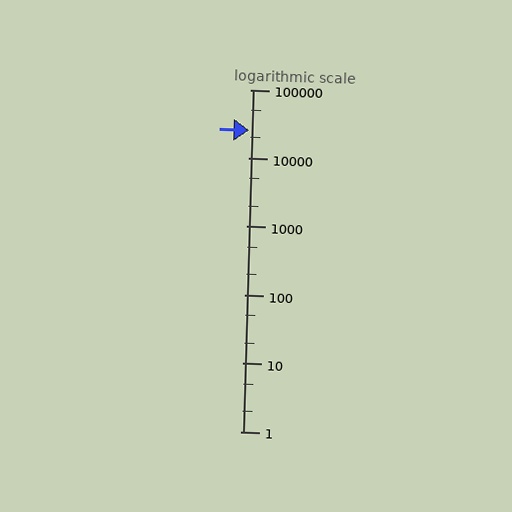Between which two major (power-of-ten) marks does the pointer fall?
The pointer is between 10000 and 100000.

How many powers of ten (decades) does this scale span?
The scale spans 5 decades, from 1 to 100000.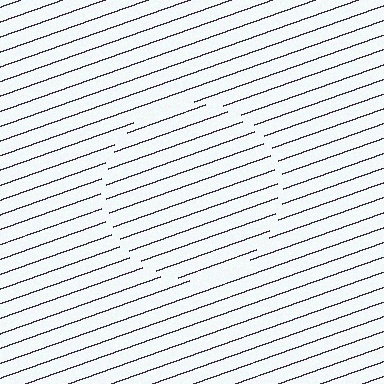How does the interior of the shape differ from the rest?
The interior of the shape contains the same grating, shifted by half a period — the contour is defined by the phase discontinuity where line-ends from the inner and outer gratings abut.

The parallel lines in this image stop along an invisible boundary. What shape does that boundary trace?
An illusory circle. The interior of the shape contains the same grating, shifted by half a period — the contour is defined by the phase discontinuity where line-ends from the inner and outer gratings abut.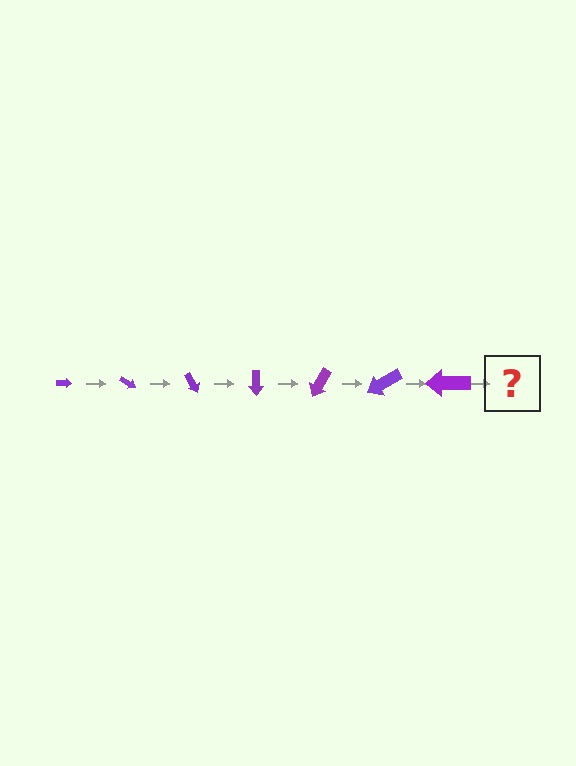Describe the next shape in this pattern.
It should be an arrow, larger than the previous one and rotated 210 degrees from the start.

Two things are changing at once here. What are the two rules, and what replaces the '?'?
The two rules are that the arrow grows larger each step and it rotates 30 degrees each step. The '?' should be an arrow, larger than the previous one and rotated 210 degrees from the start.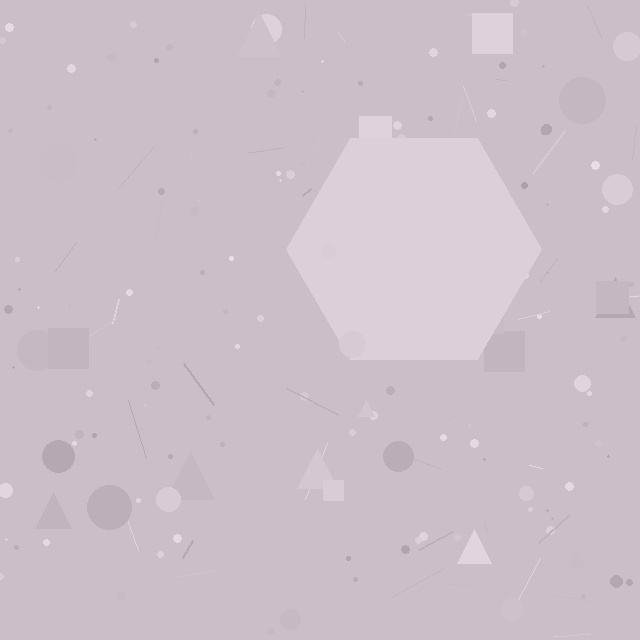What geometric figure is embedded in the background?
A hexagon is embedded in the background.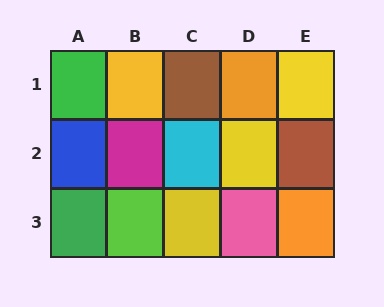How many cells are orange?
2 cells are orange.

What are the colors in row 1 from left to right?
Green, yellow, brown, orange, yellow.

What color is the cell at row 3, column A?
Green.